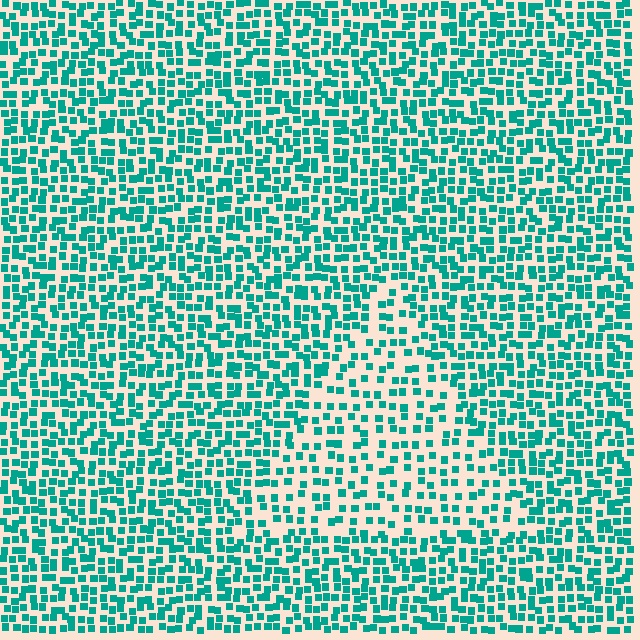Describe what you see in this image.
The image contains small teal elements arranged at two different densities. A triangle-shaped region is visible where the elements are less densely packed than the surrounding area.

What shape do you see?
I see a triangle.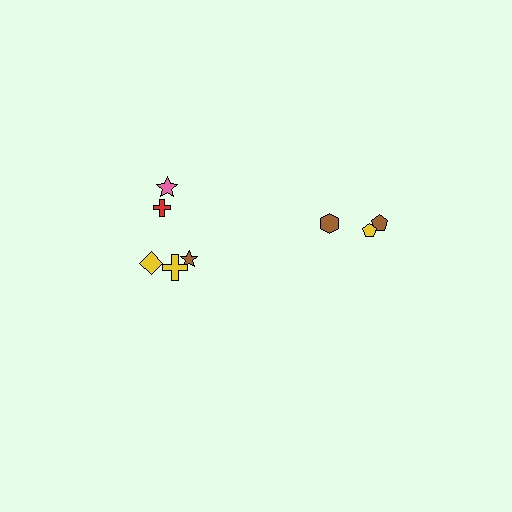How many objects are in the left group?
There are 5 objects.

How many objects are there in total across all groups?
There are 8 objects.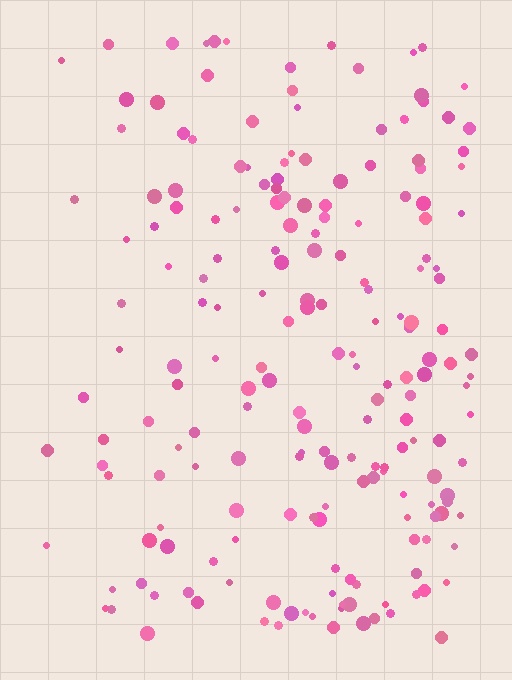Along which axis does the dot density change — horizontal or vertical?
Horizontal.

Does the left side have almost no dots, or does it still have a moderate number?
Still a moderate number, just noticeably fewer than the right.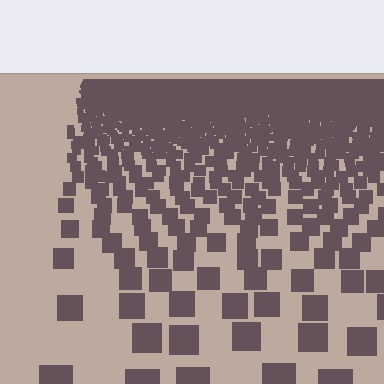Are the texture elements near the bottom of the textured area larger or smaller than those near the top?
Larger. Near the bottom, elements are closer to the viewer and appear at a bigger on-screen size.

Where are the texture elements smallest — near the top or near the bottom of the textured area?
Near the top.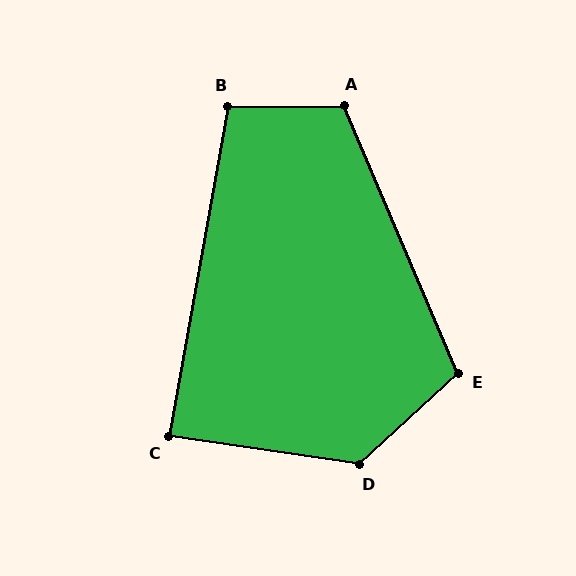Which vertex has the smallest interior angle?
C, at approximately 88 degrees.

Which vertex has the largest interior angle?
D, at approximately 129 degrees.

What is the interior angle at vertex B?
Approximately 101 degrees (obtuse).